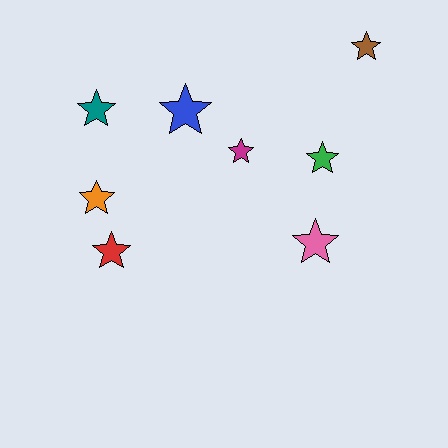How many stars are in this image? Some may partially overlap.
There are 8 stars.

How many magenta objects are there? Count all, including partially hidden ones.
There is 1 magenta object.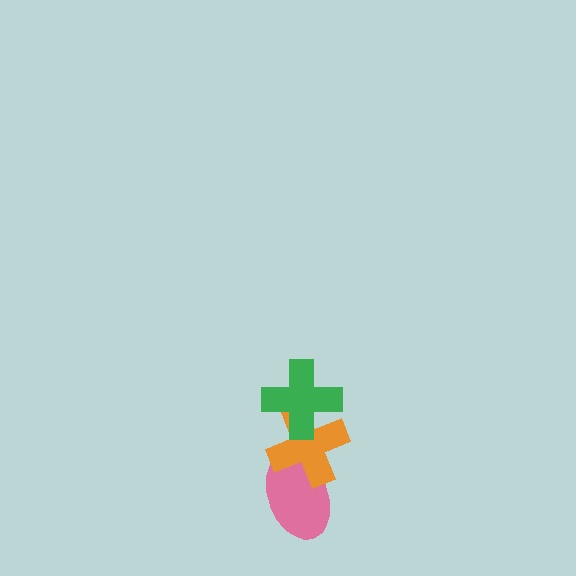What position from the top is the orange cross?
The orange cross is 2nd from the top.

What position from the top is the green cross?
The green cross is 1st from the top.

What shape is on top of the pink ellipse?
The orange cross is on top of the pink ellipse.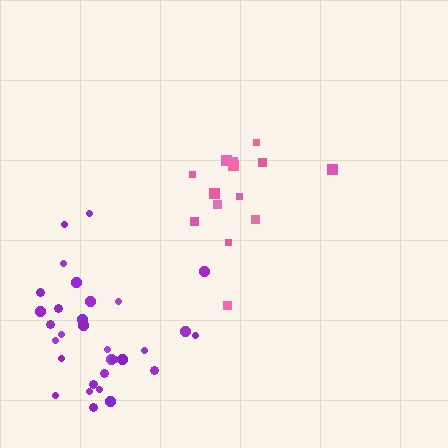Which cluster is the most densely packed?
Pink.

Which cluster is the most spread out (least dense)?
Purple.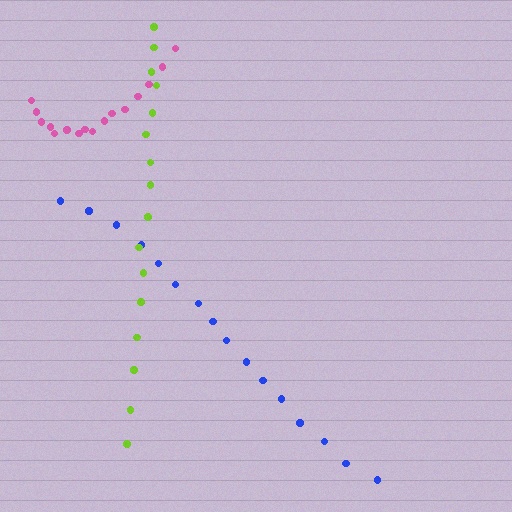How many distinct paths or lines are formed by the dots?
There are 3 distinct paths.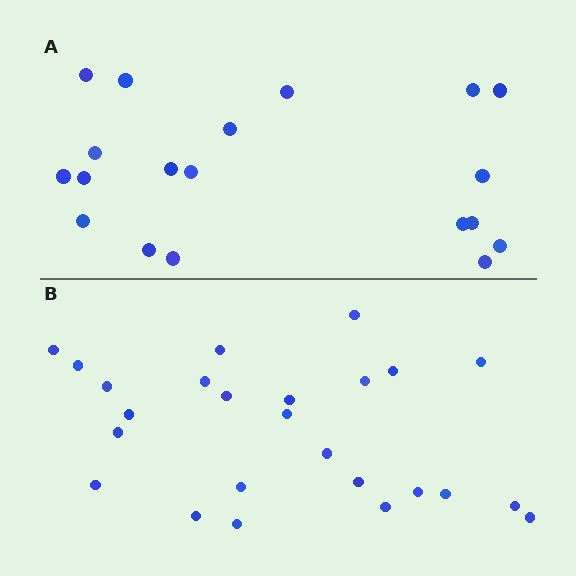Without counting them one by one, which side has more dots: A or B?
Region B (the bottom region) has more dots.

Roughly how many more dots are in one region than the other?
Region B has about 6 more dots than region A.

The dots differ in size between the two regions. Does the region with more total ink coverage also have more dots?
No. Region A has more total ink coverage because its dots are larger, but region B actually contains more individual dots. Total area can be misleading — the number of items is what matters here.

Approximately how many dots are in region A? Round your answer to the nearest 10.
About 20 dots. (The exact count is 19, which rounds to 20.)